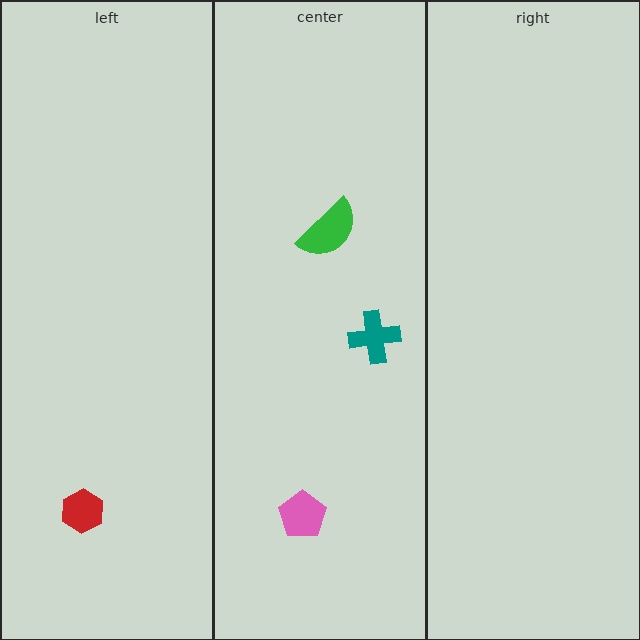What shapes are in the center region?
The pink pentagon, the green semicircle, the teal cross.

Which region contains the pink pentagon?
The center region.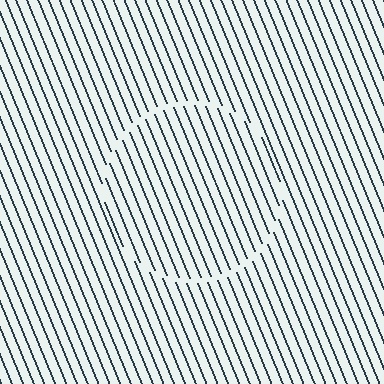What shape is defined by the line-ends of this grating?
An illusory circle. The interior of the shape contains the same grating, shifted by half a period — the contour is defined by the phase discontinuity where line-ends from the inner and outer gratings abut.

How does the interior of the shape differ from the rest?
The interior of the shape contains the same grating, shifted by half a period — the contour is defined by the phase discontinuity where line-ends from the inner and outer gratings abut.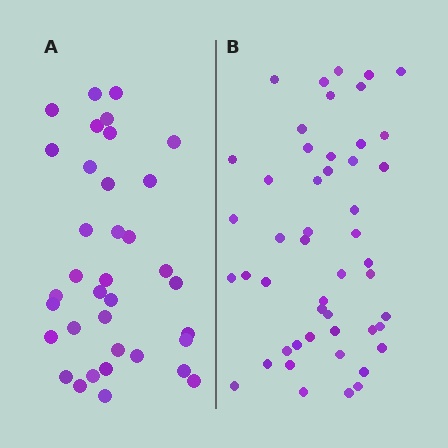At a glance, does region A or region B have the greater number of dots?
Region B (the right region) has more dots.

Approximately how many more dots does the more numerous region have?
Region B has approximately 15 more dots than region A.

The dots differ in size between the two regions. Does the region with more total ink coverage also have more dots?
No. Region A has more total ink coverage because its dots are larger, but region B actually contains more individual dots. Total area can be misleading — the number of items is what matters here.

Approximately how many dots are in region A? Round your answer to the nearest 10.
About 40 dots. (The exact count is 36, which rounds to 40.)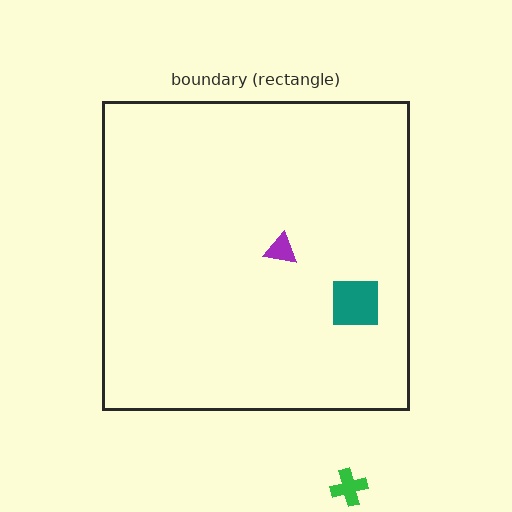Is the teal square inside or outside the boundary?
Inside.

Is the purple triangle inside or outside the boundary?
Inside.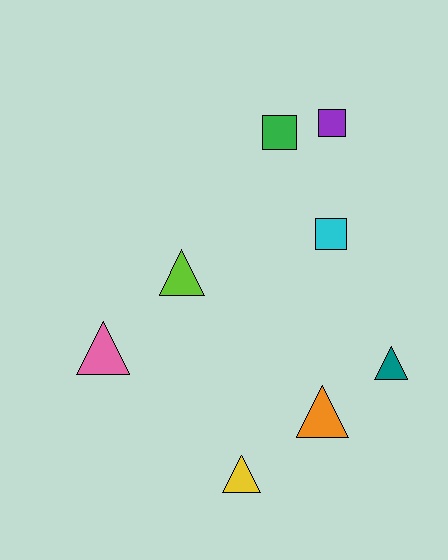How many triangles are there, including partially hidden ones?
There are 5 triangles.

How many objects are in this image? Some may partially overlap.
There are 8 objects.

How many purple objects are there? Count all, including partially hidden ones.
There is 1 purple object.